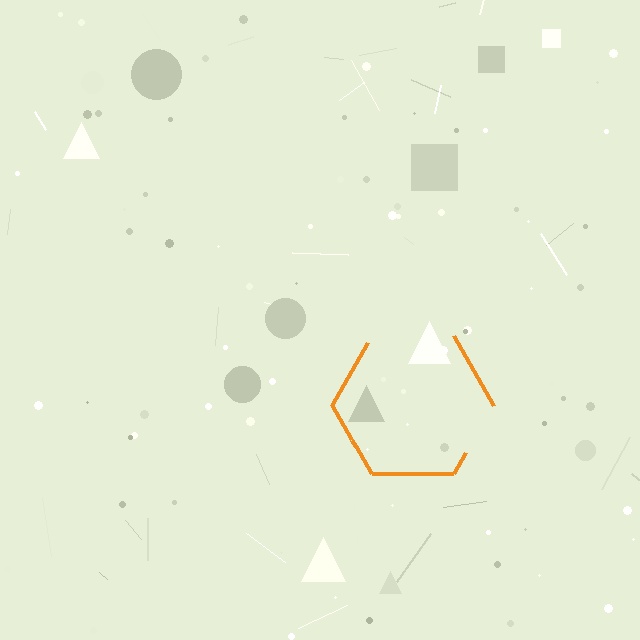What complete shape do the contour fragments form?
The contour fragments form a hexagon.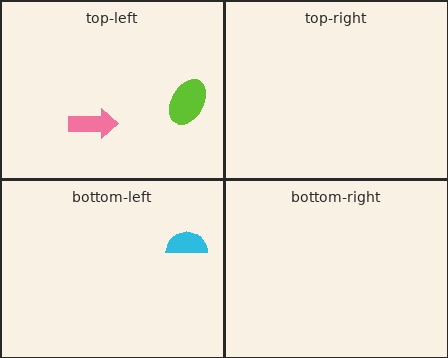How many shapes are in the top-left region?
2.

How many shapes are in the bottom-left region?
1.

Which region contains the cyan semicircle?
The bottom-left region.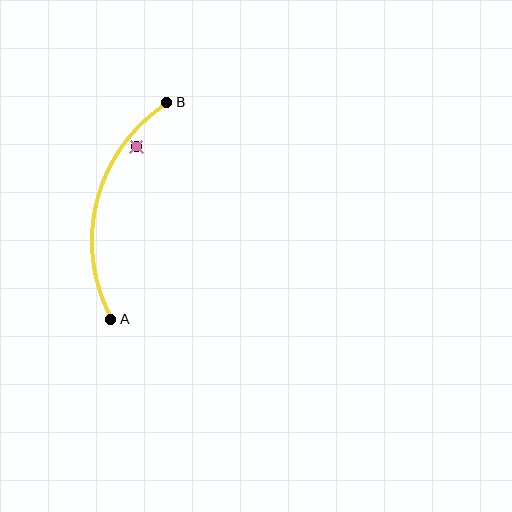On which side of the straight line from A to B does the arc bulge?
The arc bulges to the left of the straight line connecting A and B.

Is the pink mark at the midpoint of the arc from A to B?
No — the pink mark does not lie on the arc at all. It sits slightly inside the curve.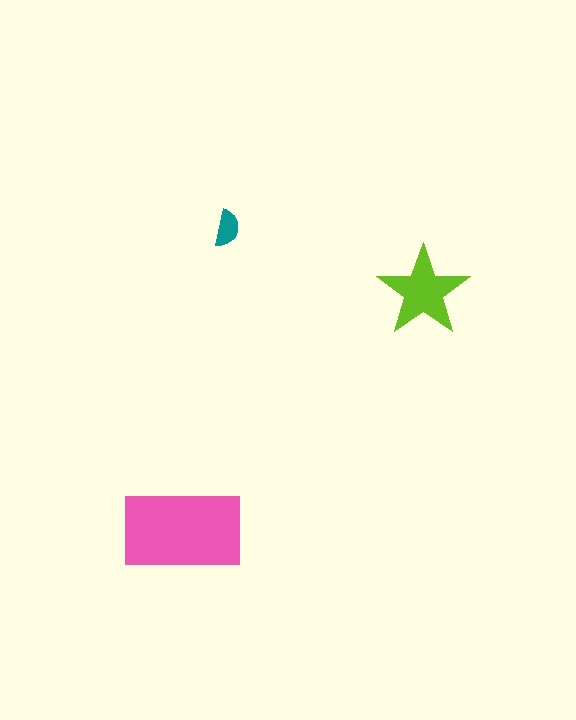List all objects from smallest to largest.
The teal semicircle, the lime star, the pink rectangle.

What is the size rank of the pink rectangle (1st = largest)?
1st.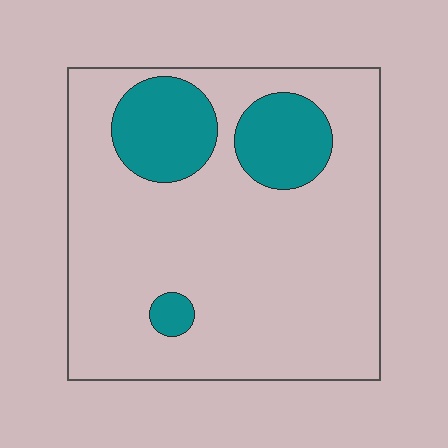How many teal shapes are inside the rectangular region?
3.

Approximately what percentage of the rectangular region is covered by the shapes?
Approximately 20%.